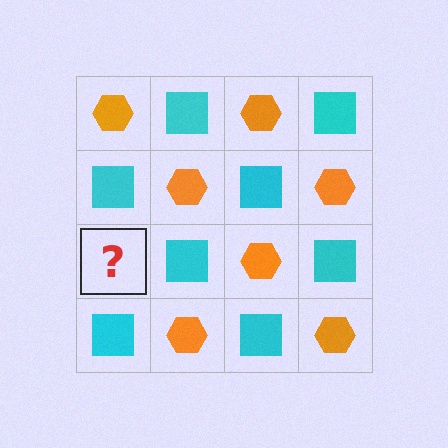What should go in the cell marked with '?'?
The missing cell should contain an orange hexagon.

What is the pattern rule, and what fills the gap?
The rule is that it alternates orange hexagon and cyan square in a checkerboard pattern. The gap should be filled with an orange hexagon.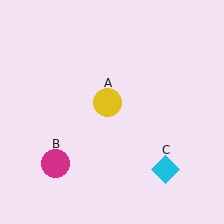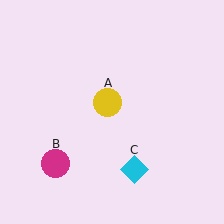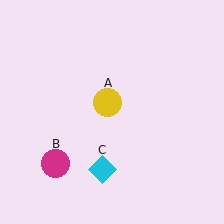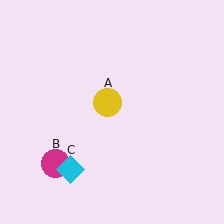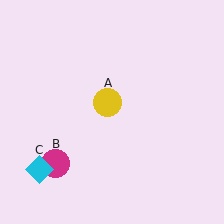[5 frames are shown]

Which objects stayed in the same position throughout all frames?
Yellow circle (object A) and magenta circle (object B) remained stationary.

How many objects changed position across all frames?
1 object changed position: cyan diamond (object C).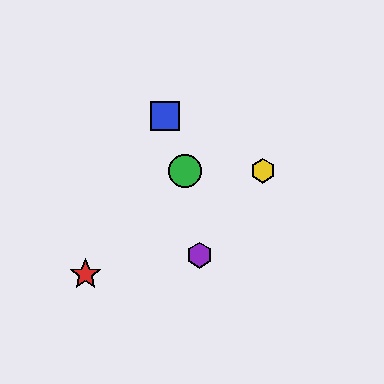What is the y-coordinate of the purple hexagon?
The purple hexagon is at y≈255.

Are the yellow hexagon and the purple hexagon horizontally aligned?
No, the yellow hexagon is at y≈171 and the purple hexagon is at y≈255.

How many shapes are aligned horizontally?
2 shapes (the green circle, the yellow hexagon) are aligned horizontally.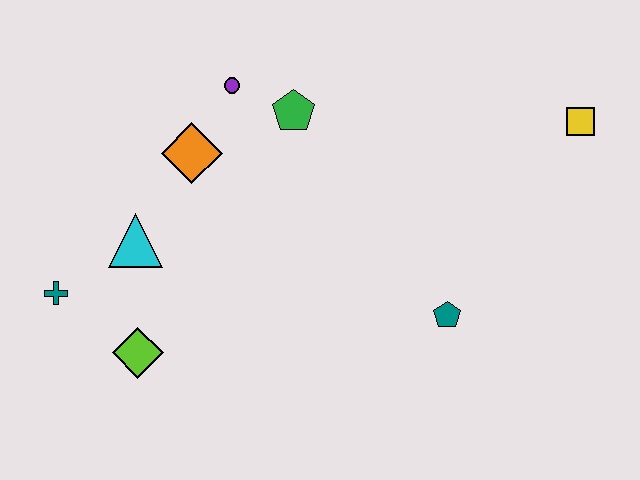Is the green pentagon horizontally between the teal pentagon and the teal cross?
Yes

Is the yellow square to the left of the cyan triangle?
No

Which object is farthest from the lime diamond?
The yellow square is farthest from the lime diamond.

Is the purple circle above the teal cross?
Yes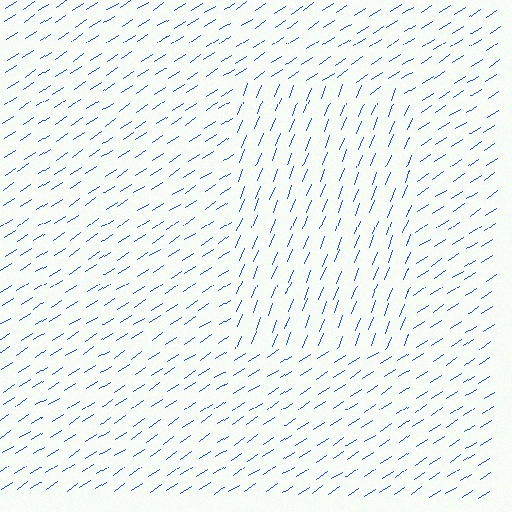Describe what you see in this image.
The image is filled with small blue line segments. A rectangle region in the image has lines oriented differently from the surrounding lines, creating a visible texture boundary.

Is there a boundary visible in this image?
Yes, there is a texture boundary formed by a change in line orientation.